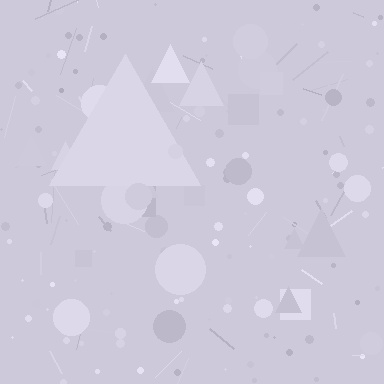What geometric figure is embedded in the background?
A triangle is embedded in the background.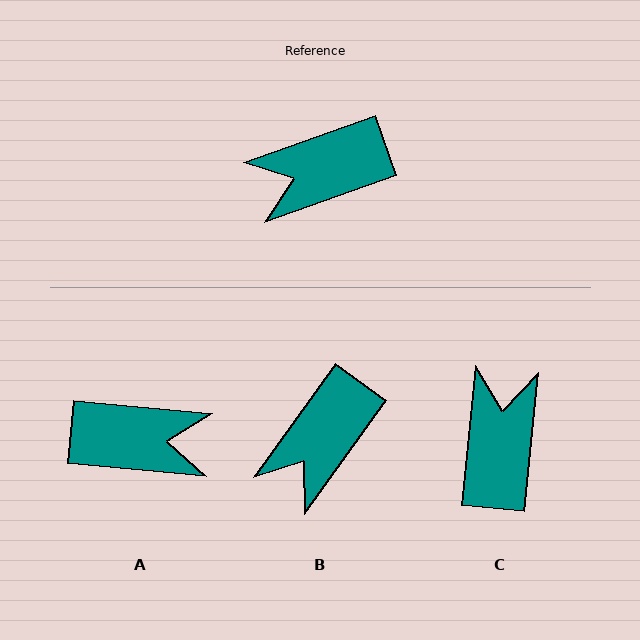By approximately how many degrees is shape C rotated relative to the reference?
Approximately 115 degrees clockwise.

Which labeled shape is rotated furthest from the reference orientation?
A, about 155 degrees away.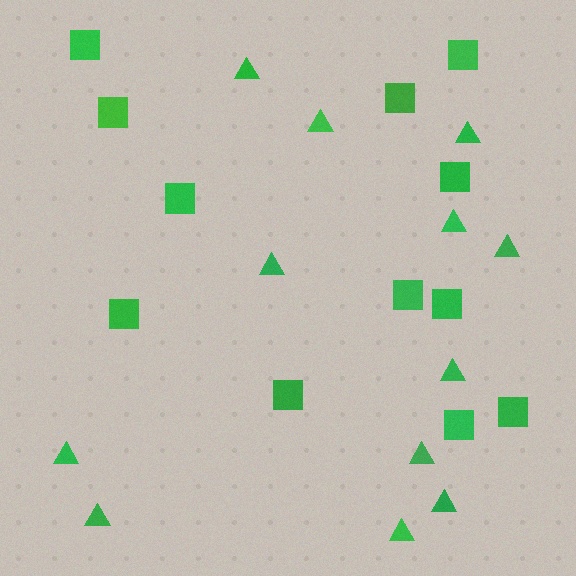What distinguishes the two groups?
There are 2 groups: one group of squares (12) and one group of triangles (12).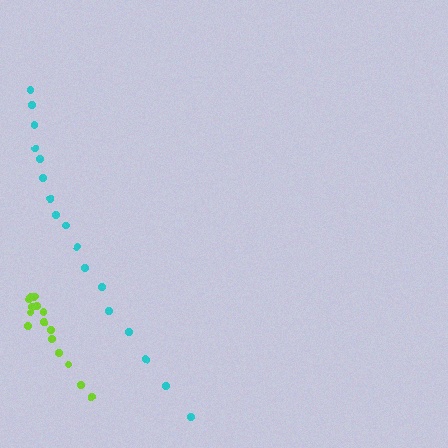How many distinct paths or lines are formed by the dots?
There are 2 distinct paths.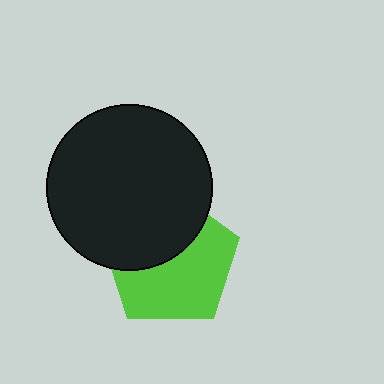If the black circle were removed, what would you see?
You would see the complete lime pentagon.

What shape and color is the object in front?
The object in front is a black circle.